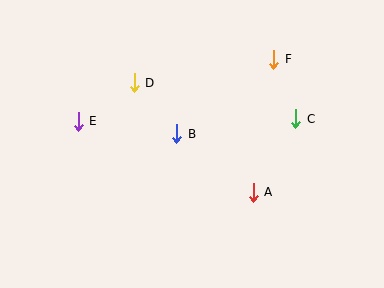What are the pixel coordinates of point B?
Point B is at (177, 134).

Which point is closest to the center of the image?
Point B at (177, 134) is closest to the center.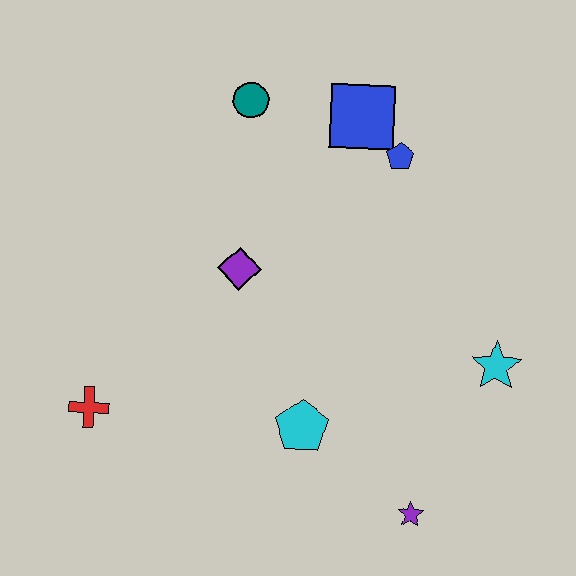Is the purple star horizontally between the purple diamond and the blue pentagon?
No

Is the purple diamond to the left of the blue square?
Yes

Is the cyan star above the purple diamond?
No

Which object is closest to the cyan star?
The purple star is closest to the cyan star.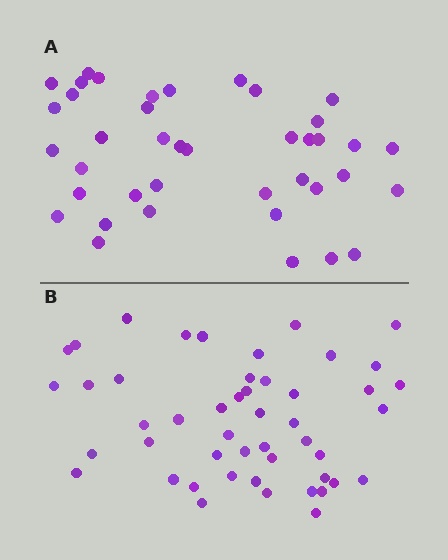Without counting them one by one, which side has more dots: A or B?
Region B (the bottom region) has more dots.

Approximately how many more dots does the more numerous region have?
Region B has roughly 8 or so more dots than region A.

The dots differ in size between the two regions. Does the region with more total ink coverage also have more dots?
No. Region A has more total ink coverage because its dots are larger, but region B actually contains more individual dots. Total area can be misleading — the number of items is what matters here.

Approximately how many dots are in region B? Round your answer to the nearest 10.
About 50 dots. (The exact count is 48, which rounds to 50.)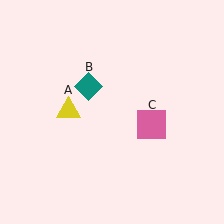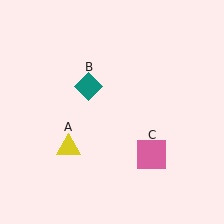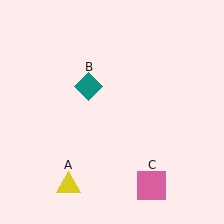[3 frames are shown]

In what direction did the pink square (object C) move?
The pink square (object C) moved down.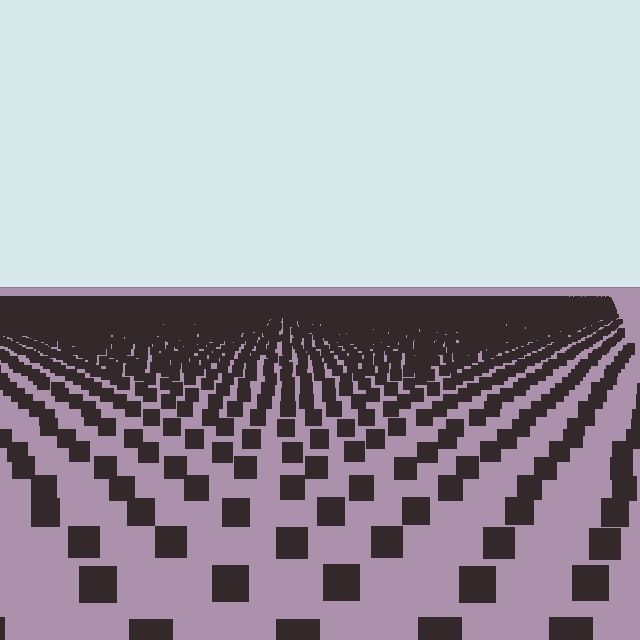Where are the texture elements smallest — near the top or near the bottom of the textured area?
Near the top.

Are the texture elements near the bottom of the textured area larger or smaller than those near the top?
Larger. Near the bottom, elements are closer to the viewer and appear at a bigger on-screen size.